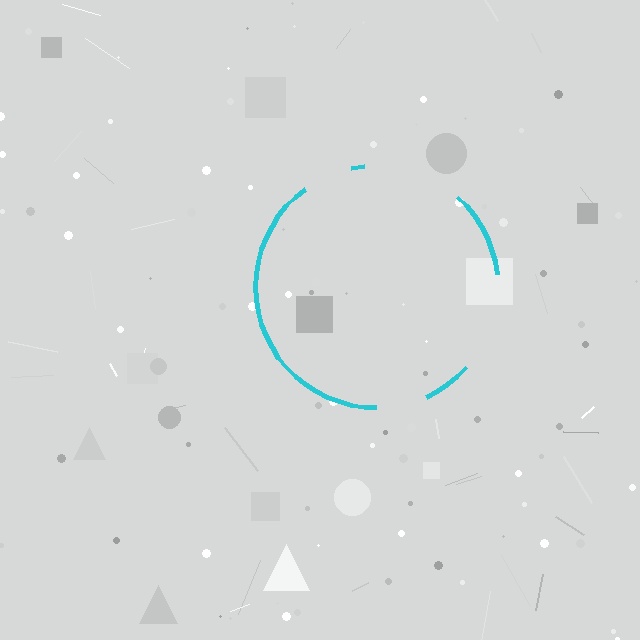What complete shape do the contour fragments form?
The contour fragments form a circle.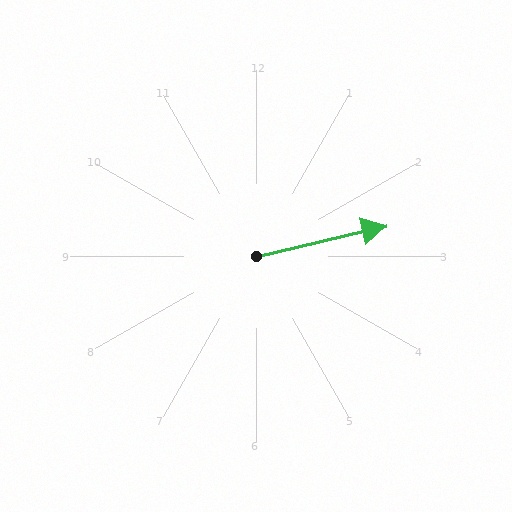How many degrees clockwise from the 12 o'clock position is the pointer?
Approximately 77 degrees.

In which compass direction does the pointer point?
East.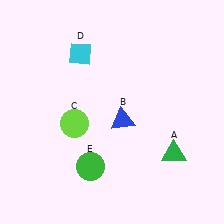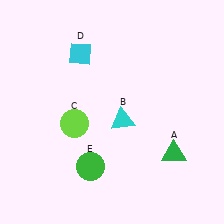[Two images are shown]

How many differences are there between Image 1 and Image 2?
There is 1 difference between the two images.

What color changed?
The triangle (B) changed from blue in Image 1 to cyan in Image 2.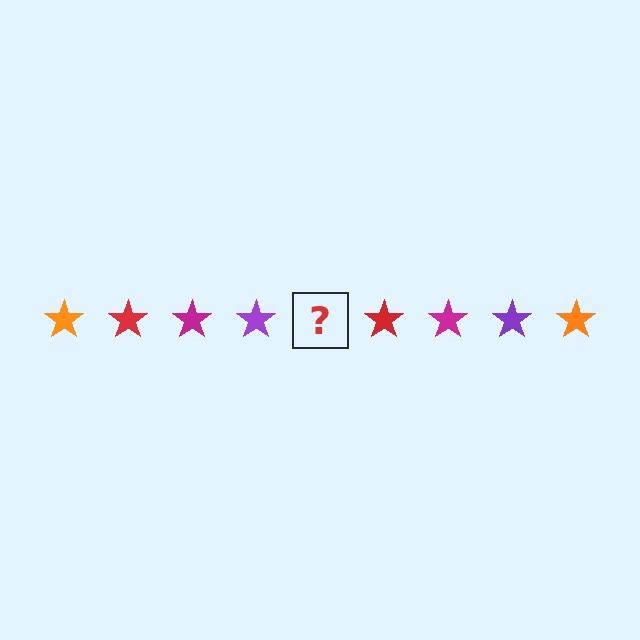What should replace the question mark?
The question mark should be replaced with an orange star.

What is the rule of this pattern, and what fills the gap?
The rule is that the pattern cycles through orange, red, magenta, purple stars. The gap should be filled with an orange star.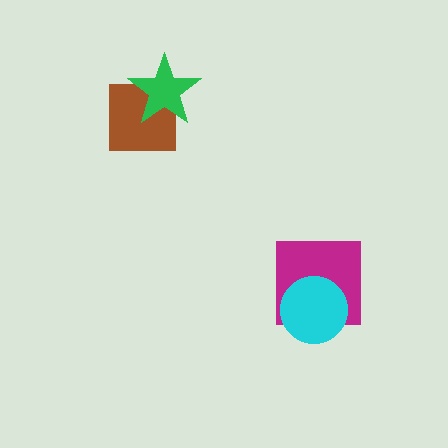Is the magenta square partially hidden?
Yes, it is partially covered by another shape.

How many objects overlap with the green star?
1 object overlaps with the green star.